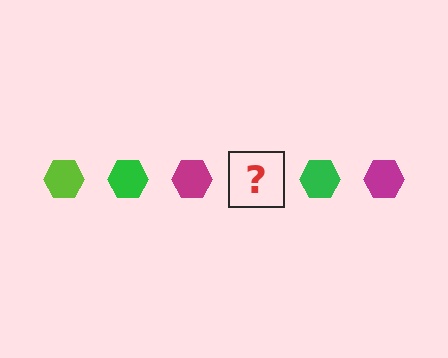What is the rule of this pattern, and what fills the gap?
The rule is that the pattern cycles through lime, green, magenta hexagons. The gap should be filled with a lime hexagon.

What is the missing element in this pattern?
The missing element is a lime hexagon.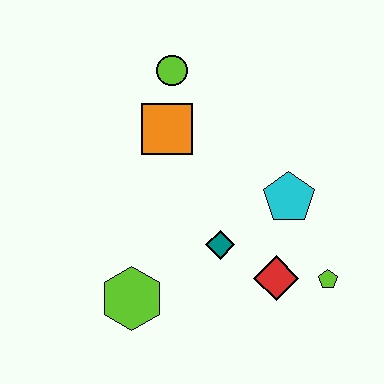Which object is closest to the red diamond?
The lime pentagon is closest to the red diamond.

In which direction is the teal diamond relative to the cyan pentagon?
The teal diamond is to the left of the cyan pentagon.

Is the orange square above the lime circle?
No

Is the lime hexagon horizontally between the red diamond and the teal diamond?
No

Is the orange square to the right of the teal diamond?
No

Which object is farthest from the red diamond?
The lime circle is farthest from the red diamond.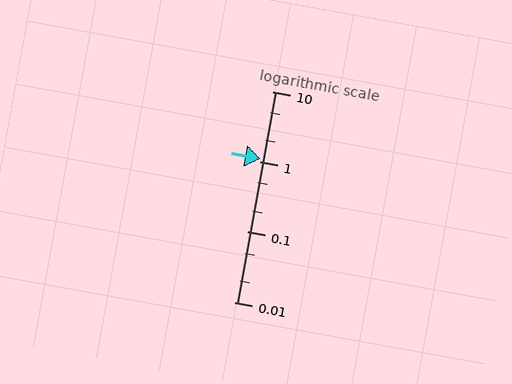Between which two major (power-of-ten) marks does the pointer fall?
The pointer is between 1 and 10.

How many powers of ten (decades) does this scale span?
The scale spans 3 decades, from 0.01 to 10.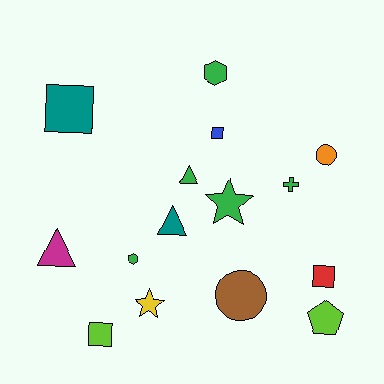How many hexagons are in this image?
There are 2 hexagons.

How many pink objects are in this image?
There are no pink objects.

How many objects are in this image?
There are 15 objects.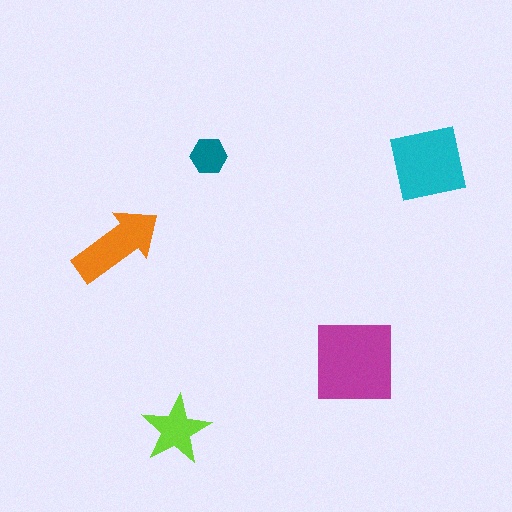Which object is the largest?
The magenta square.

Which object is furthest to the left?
The orange arrow is leftmost.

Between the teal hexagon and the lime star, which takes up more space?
The lime star.